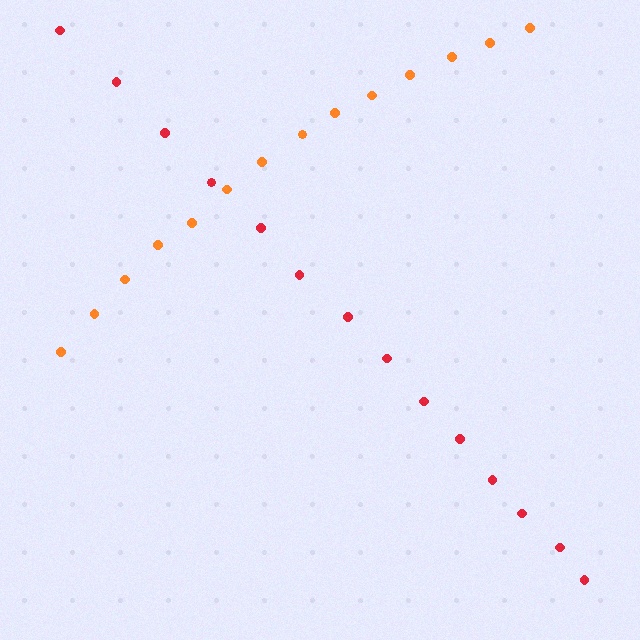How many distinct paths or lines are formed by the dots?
There are 2 distinct paths.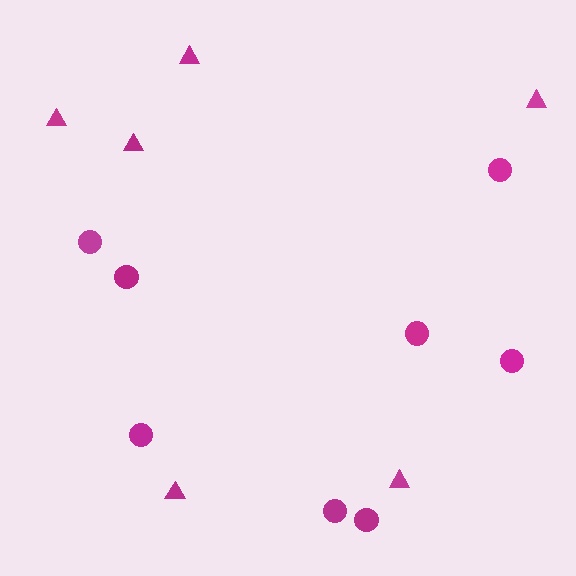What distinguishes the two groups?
There are 2 groups: one group of triangles (6) and one group of circles (8).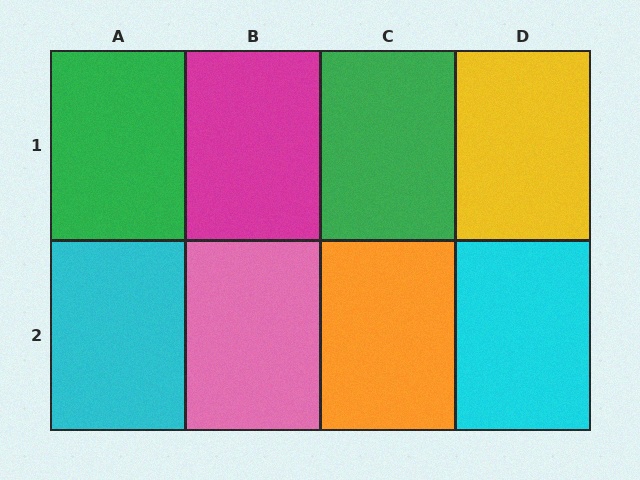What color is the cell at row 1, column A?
Green.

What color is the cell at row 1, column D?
Yellow.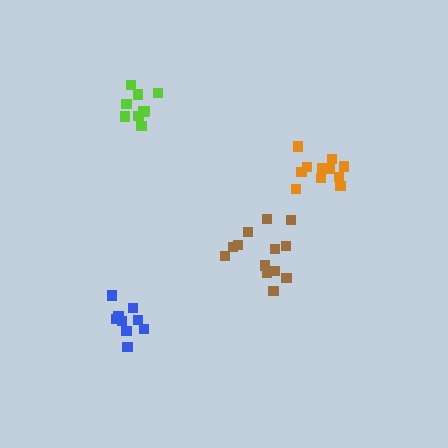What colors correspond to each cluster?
The clusters are colored: blue, brown, lime, orange.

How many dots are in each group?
Group 1: 9 dots, Group 2: 13 dots, Group 3: 9 dots, Group 4: 11 dots (42 total).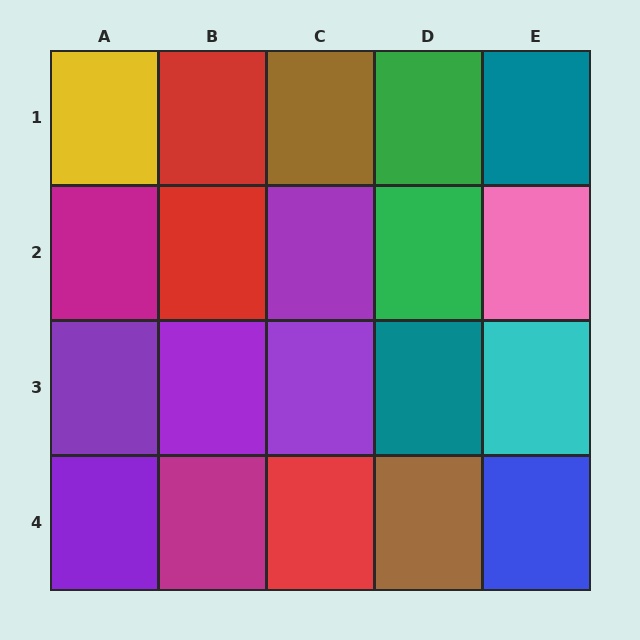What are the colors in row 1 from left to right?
Yellow, red, brown, green, teal.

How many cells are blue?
1 cell is blue.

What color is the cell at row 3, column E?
Cyan.